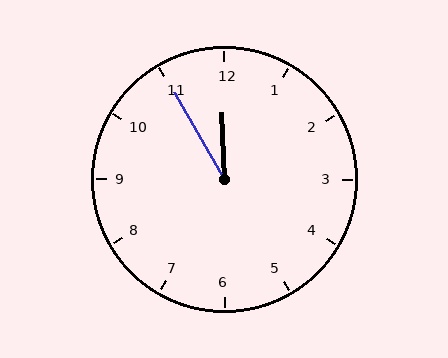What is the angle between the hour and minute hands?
Approximately 28 degrees.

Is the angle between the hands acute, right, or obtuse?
It is acute.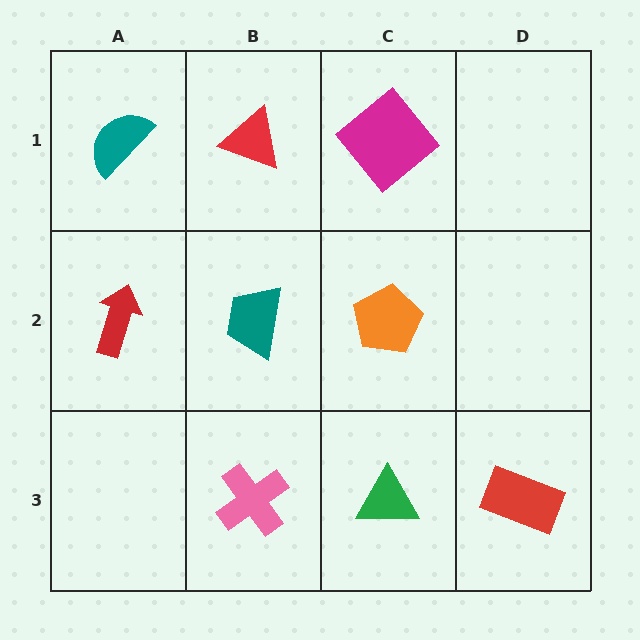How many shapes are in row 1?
3 shapes.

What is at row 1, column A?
A teal semicircle.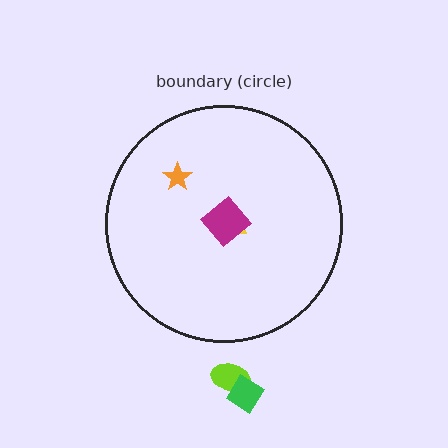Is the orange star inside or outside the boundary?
Inside.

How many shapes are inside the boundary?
3 inside, 2 outside.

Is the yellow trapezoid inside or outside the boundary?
Inside.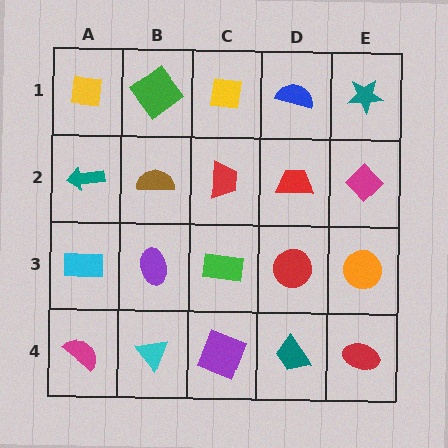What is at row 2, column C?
A red trapezoid.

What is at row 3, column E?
An orange circle.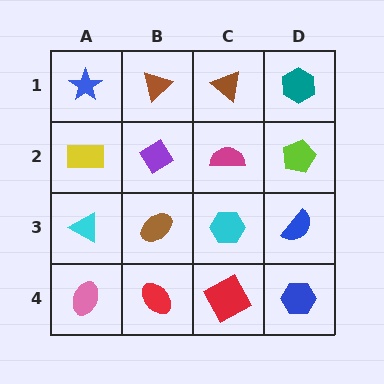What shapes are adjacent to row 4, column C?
A cyan hexagon (row 3, column C), a red ellipse (row 4, column B), a blue hexagon (row 4, column D).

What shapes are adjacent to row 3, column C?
A magenta semicircle (row 2, column C), a red square (row 4, column C), a brown ellipse (row 3, column B), a blue semicircle (row 3, column D).